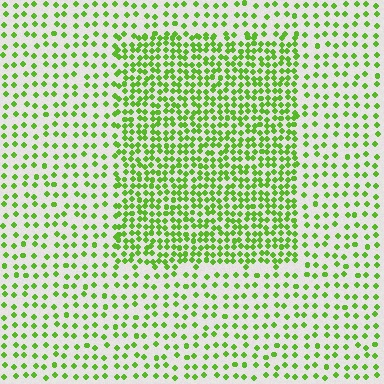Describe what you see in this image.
The image contains small lime elements arranged at two different densities. A rectangle-shaped region is visible where the elements are more densely packed than the surrounding area.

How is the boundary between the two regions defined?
The boundary is defined by a change in element density (approximately 2.2x ratio). All elements are the same color, size, and shape.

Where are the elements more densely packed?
The elements are more densely packed inside the rectangle boundary.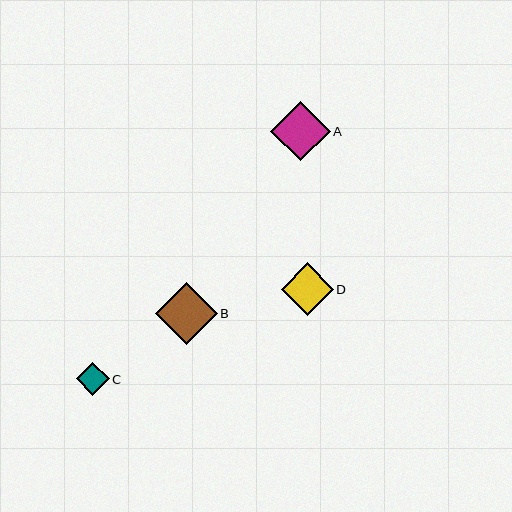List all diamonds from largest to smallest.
From largest to smallest: B, A, D, C.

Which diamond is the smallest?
Diamond C is the smallest with a size of approximately 33 pixels.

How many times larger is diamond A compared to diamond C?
Diamond A is approximately 1.8 times the size of diamond C.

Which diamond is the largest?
Diamond B is the largest with a size of approximately 61 pixels.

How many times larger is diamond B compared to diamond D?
Diamond B is approximately 1.2 times the size of diamond D.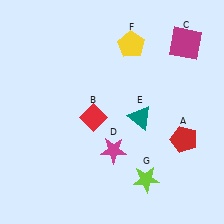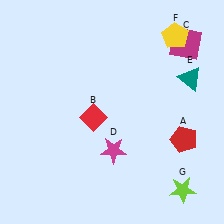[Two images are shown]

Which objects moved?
The objects that moved are: the teal triangle (E), the yellow pentagon (F), the lime star (G).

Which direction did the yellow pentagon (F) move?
The yellow pentagon (F) moved right.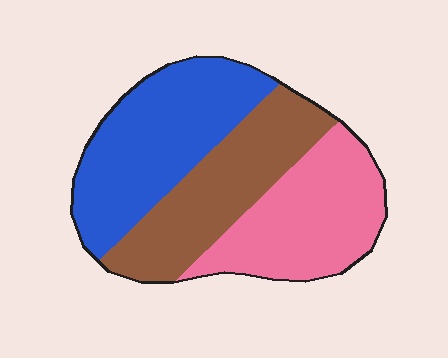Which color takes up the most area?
Blue, at roughly 35%.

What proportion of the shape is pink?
Pink takes up between a sixth and a third of the shape.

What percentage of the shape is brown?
Brown covers around 30% of the shape.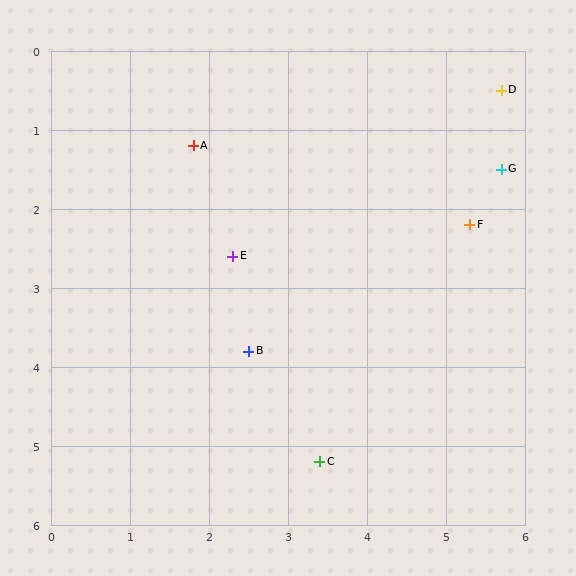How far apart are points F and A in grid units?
Points F and A are about 3.6 grid units apart.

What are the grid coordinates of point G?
Point G is at approximately (5.7, 1.5).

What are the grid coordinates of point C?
Point C is at approximately (3.4, 5.2).